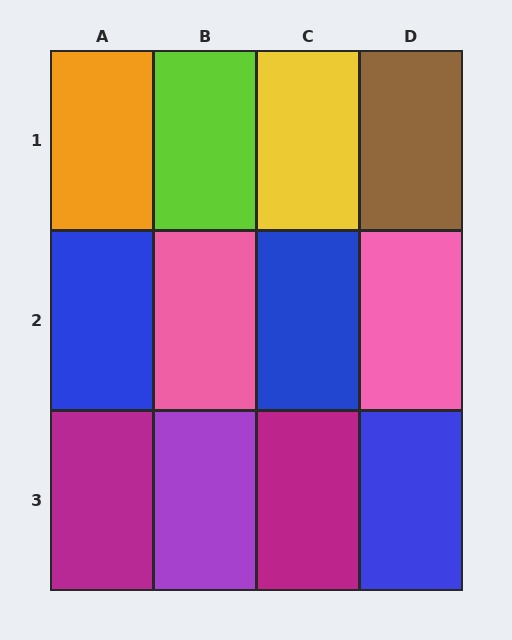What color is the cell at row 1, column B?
Lime.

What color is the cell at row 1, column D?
Brown.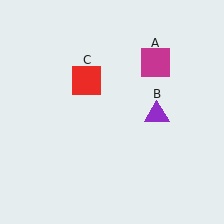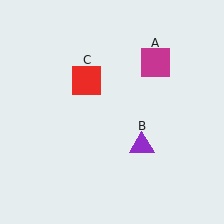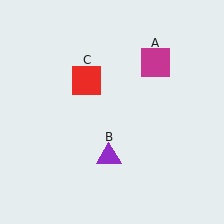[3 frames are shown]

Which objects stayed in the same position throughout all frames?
Magenta square (object A) and red square (object C) remained stationary.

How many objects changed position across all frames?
1 object changed position: purple triangle (object B).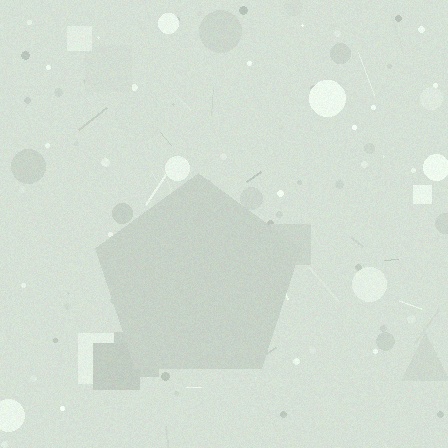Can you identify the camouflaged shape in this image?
The camouflaged shape is a pentagon.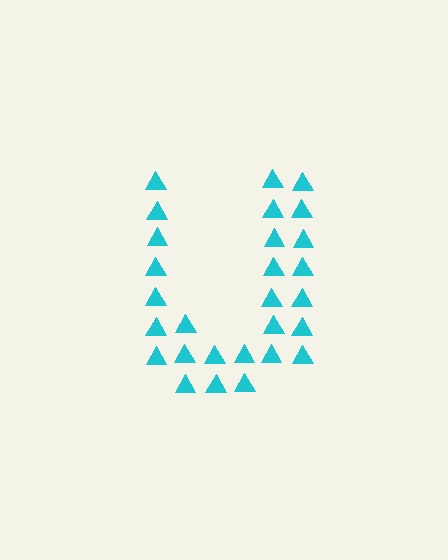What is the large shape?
The large shape is the letter U.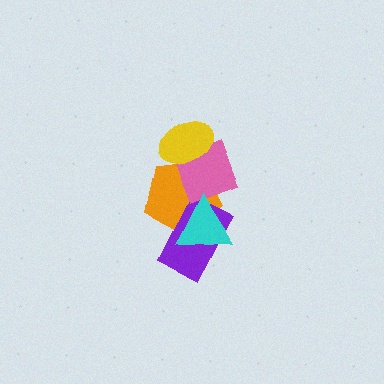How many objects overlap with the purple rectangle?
2 objects overlap with the purple rectangle.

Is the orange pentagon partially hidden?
Yes, it is partially covered by another shape.